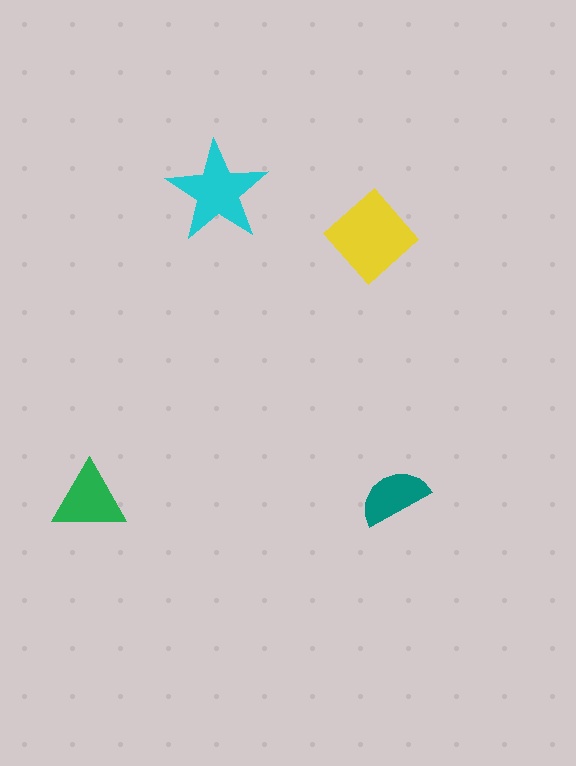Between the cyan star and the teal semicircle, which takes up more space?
The cyan star.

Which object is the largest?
The yellow diamond.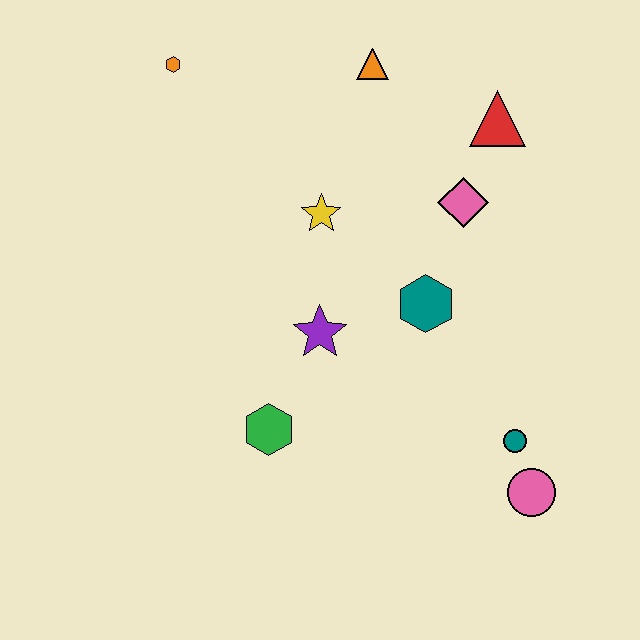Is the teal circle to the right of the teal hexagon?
Yes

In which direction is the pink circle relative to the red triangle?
The pink circle is below the red triangle.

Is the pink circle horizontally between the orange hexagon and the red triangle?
No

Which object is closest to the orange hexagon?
The orange triangle is closest to the orange hexagon.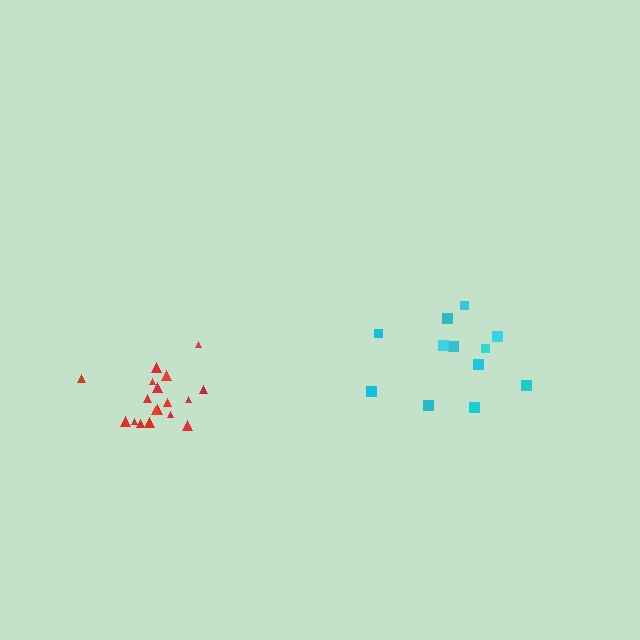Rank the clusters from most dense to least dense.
red, cyan.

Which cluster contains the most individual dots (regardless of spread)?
Red (18).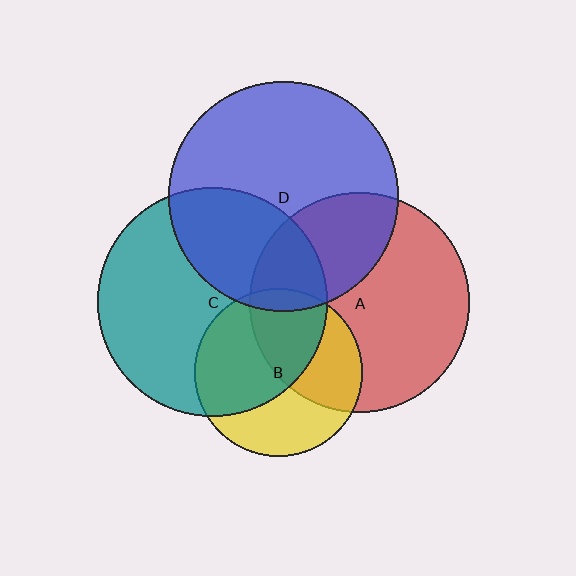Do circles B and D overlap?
Yes.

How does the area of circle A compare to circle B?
Approximately 1.7 times.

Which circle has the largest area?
Circle D (blue).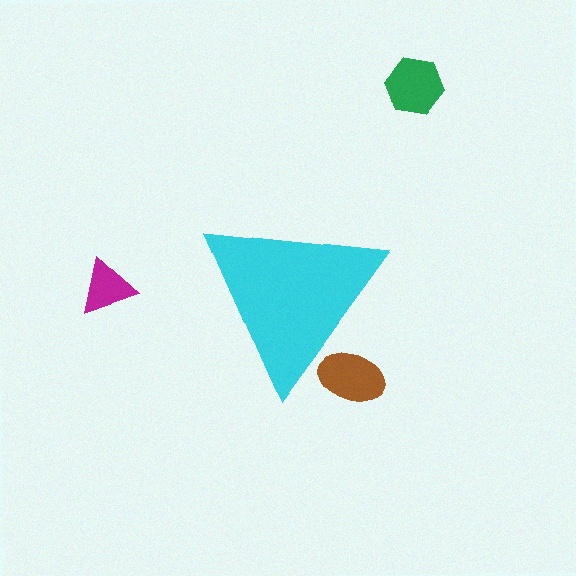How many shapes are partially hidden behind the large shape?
1 shape is partially hidden.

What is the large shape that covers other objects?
A cyan triangle.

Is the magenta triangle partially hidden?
No, the magenta triangle is fully visible.